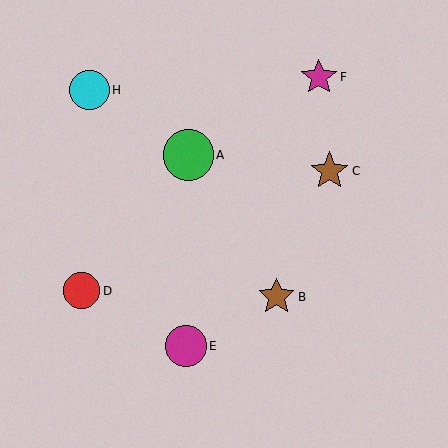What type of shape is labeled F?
Shape F is a magenta star.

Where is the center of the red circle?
The center of the red circle is at (82, 291).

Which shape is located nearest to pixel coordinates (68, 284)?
The red circle (labeled D) at (82, 291) is nearest to that location.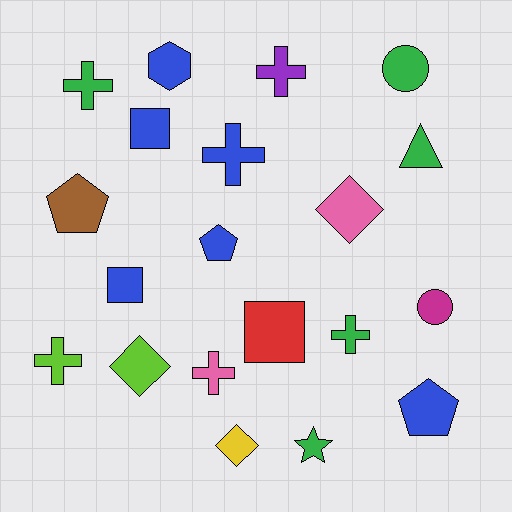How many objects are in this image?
There are 20 objects.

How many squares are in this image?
There are 3 squares.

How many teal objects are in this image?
There are no teal objects.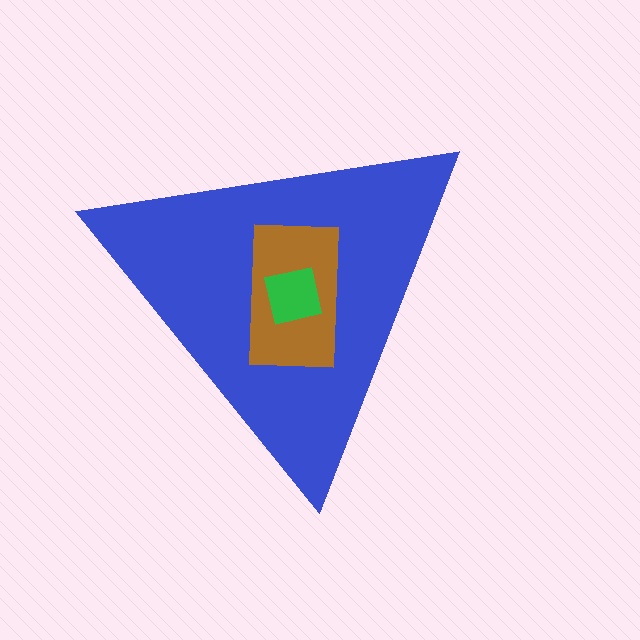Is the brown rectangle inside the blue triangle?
Yes.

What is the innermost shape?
The green square.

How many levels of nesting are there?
3.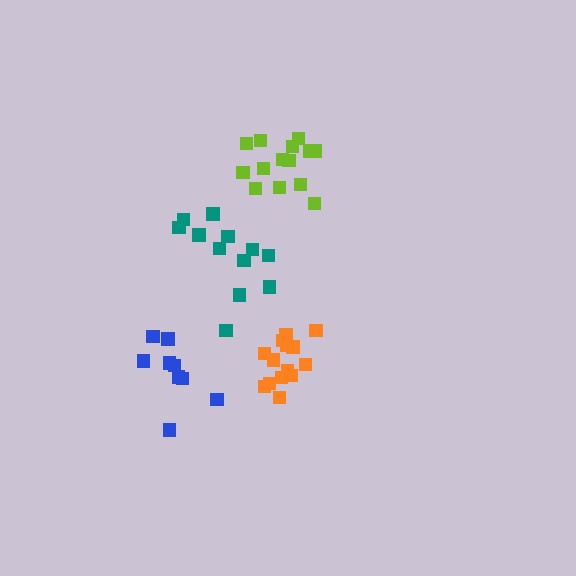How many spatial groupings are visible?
There are 4 spatial groupings.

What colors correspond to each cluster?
The clusters are colored: lime, orange, blue, teal.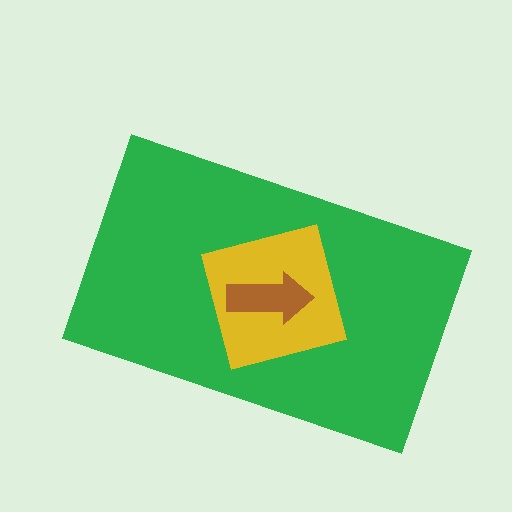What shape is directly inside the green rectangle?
The yellow square.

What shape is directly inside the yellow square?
The brown arrow.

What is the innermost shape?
The brown arrow.